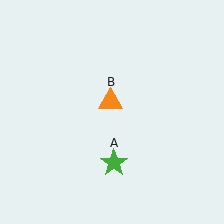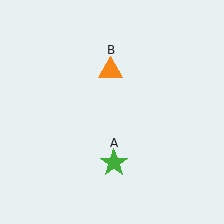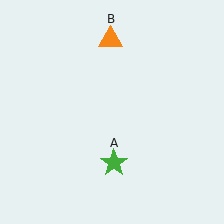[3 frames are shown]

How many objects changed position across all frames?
1 object changed position: orange triangle (object B).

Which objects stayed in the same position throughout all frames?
Green star (object A) remained stationary.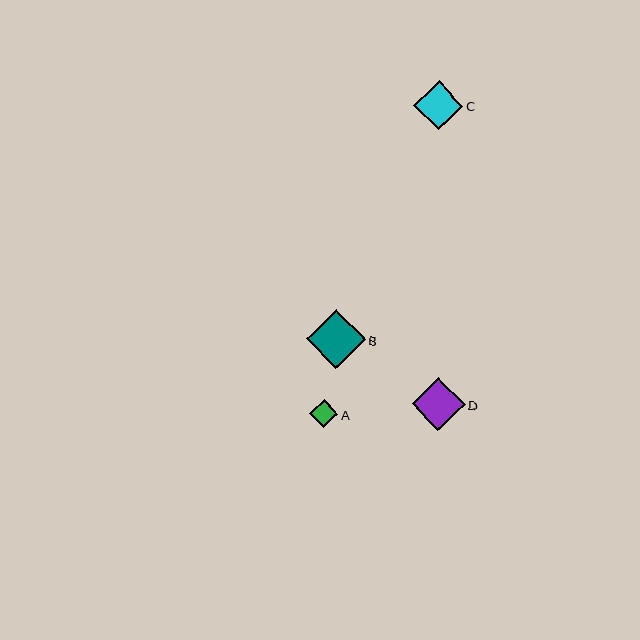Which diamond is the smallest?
Diamond A is the smallest with a size of approximately 28 pixels.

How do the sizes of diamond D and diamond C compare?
Diamond D and diamond C are approximately the same size.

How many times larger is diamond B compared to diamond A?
Diamond B is approximately 2.1 times the size of diamond A.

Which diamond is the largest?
Diamond B is the largest with a size of approximately 59 pixels.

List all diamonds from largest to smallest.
From largest to smallest: B, D, C, A.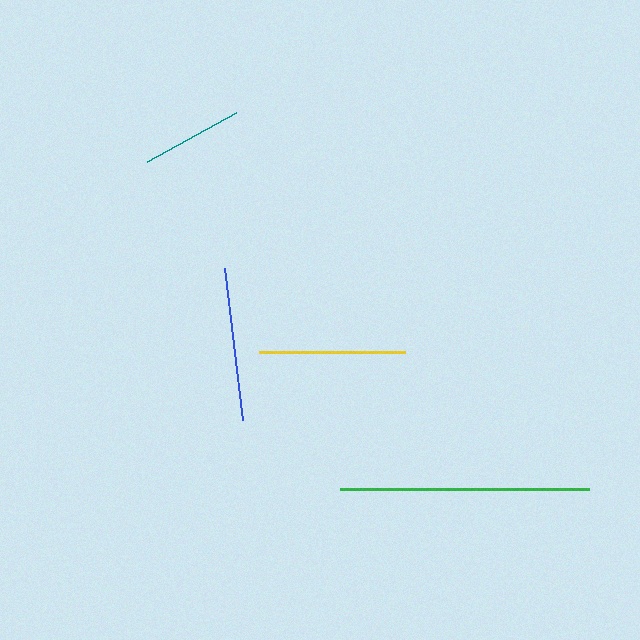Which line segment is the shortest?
The teal line is the shortest at approximately 101 pixels.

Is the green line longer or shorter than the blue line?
The green line is longer than the blue line.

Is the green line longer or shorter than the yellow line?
The green line is longer than the yellow line.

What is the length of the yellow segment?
The yellow segment is approximately 146 pixels long.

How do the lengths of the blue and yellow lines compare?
The blue and yellow lines are approximately the same length.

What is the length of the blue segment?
The blue segment is approximately 153 pixels long.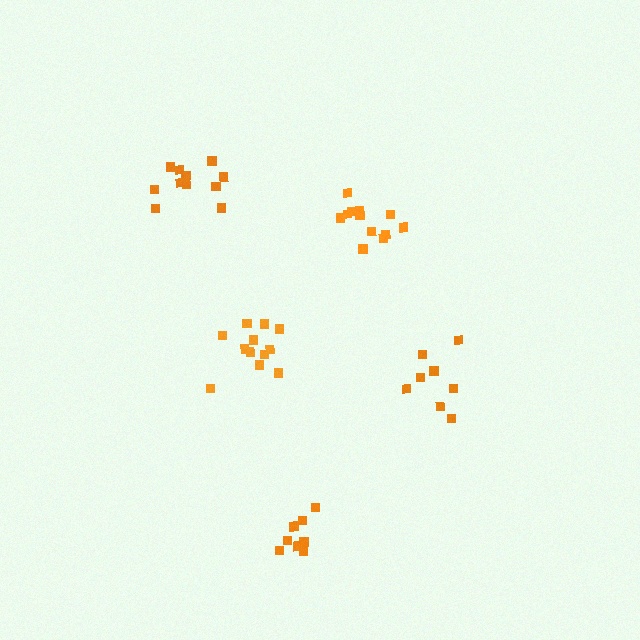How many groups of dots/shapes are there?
There are 5 groups.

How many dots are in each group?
Group 1: 8 dots, Group 2: 12 dots, Group 3: 12 dots, Group 4: 8 dots, Group 5: 11 dots (51 total).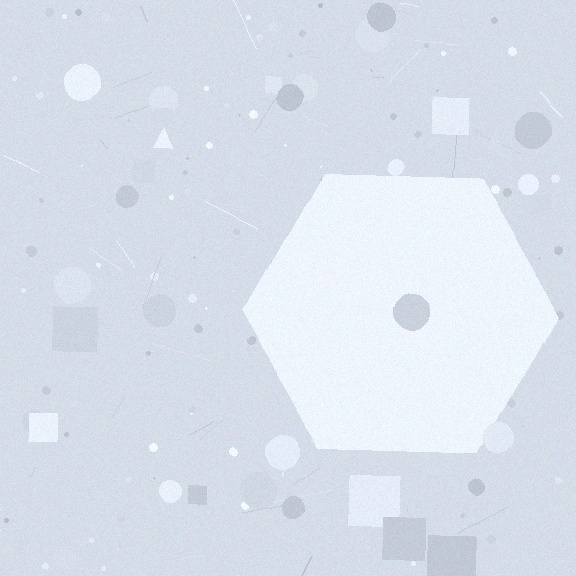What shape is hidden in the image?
A hexagon is hidden in the image.